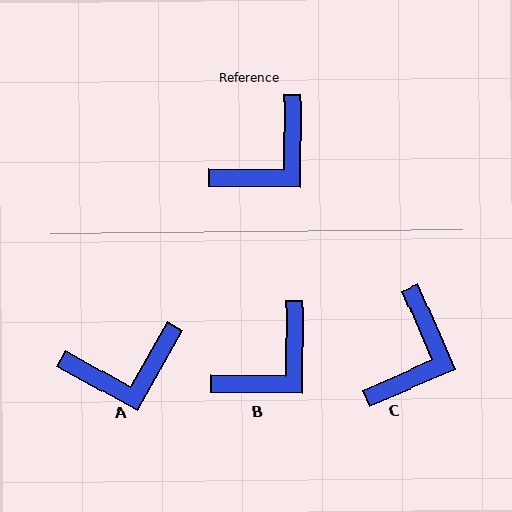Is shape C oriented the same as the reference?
No, it is off by about 24 degrees.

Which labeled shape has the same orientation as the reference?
B.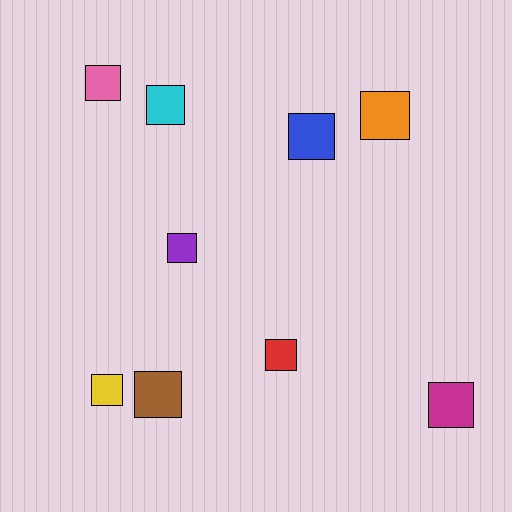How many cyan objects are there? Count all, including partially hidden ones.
There is 1 cyan object.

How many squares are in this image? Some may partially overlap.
There are 9 squares.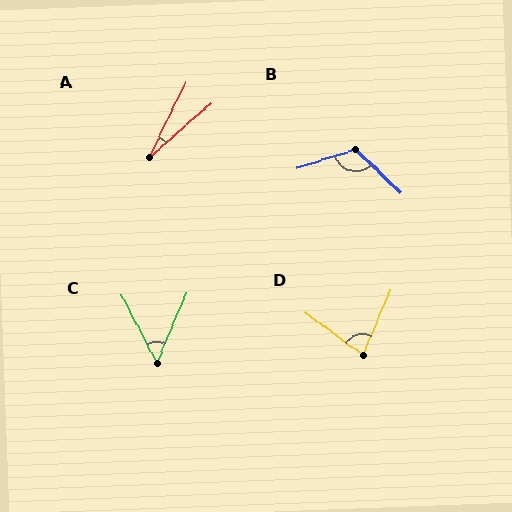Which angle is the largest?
B, at approximately 118 degrees.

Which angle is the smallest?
A, at approximately 23 degrees.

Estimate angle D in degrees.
Approximately 76 degrees.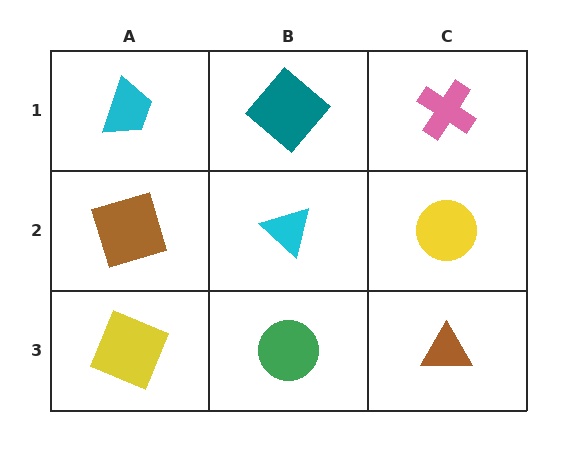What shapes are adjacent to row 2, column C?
A pink cross (row 1, column C), a brown triangle (row 3, column C), a cyan triangle (row 2, column B).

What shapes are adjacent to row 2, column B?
A teal diamond (row 1, column B), a green circle (row 3, column B), a brown square (row 2, column A), a yellow circle (row 2, column C).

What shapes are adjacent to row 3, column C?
A yellow circle (row 2, column C), a green circle (row 3, column B).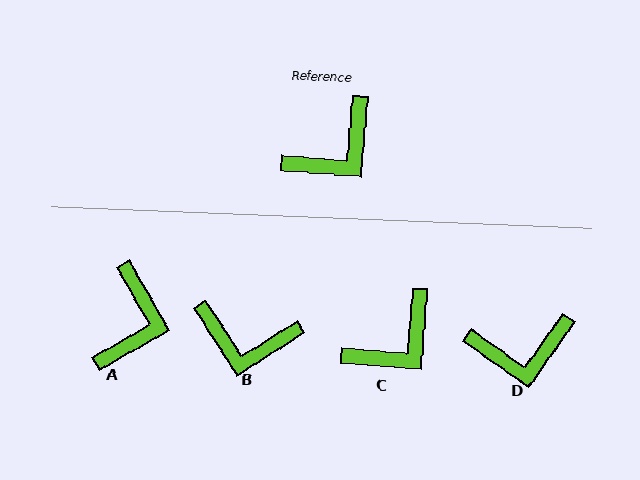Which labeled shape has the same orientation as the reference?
C.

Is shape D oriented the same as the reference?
No, it is off by about 30 degrees.